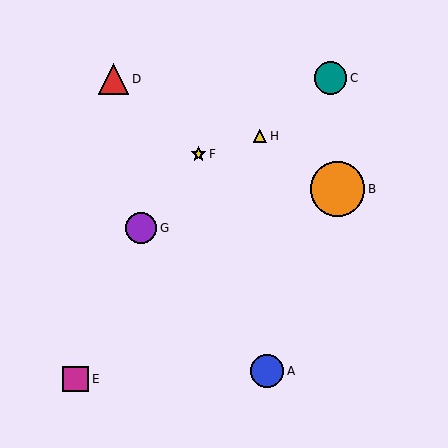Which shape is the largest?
The orange circle (labeled B) is the largest.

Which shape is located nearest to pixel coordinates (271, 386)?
The blue circle (labeled A) at (267, 371) is nearest to that location.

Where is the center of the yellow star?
The center of the yellow star is at (199, 154).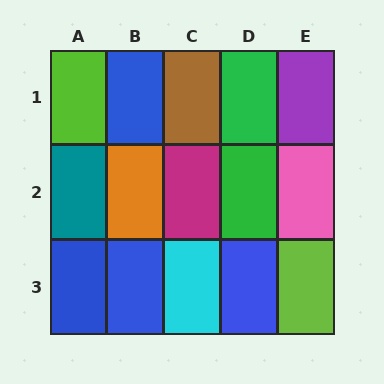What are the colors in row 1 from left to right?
Lime, blue, brown, green, purple.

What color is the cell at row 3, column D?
Blue.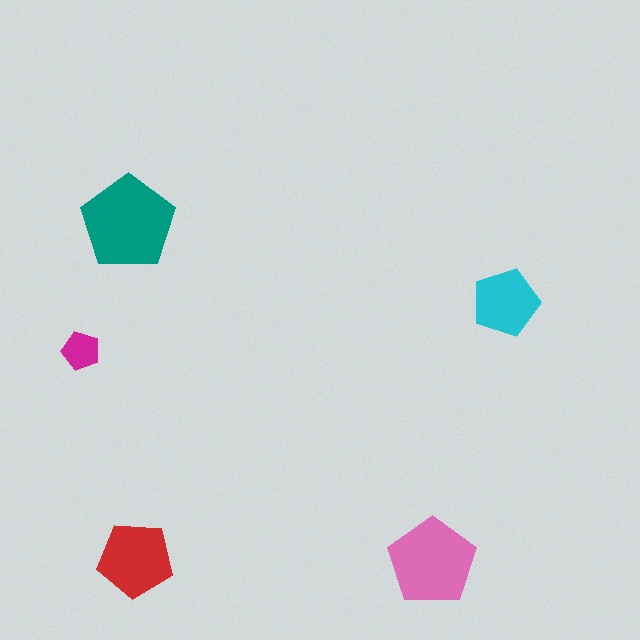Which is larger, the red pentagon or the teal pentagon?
The teal one.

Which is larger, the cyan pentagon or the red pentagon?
The red one.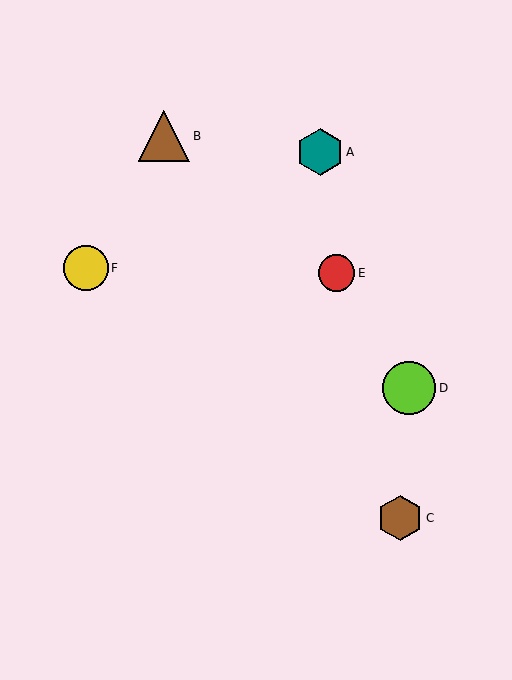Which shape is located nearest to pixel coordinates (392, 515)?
The brown hexagon (labeled C) at (400, 518) is nearest to that location.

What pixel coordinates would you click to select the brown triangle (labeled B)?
Click at (164, 136) to select the brown triangle B.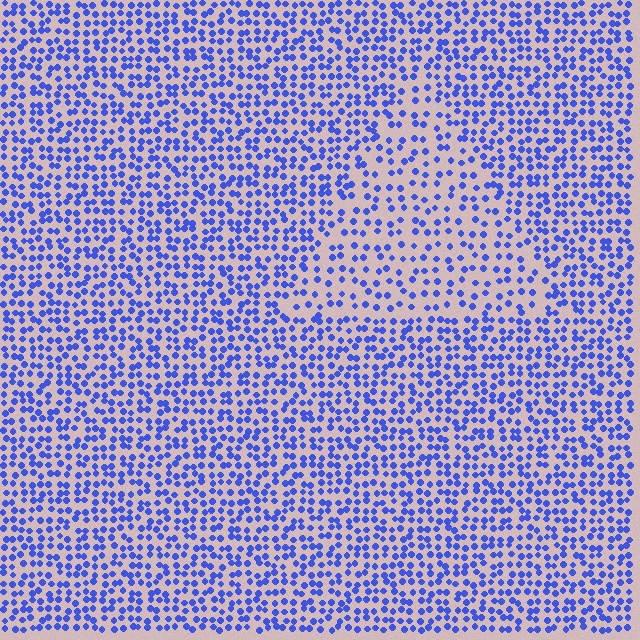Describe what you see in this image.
The image contains small blue elements arranged at two different densities. A triangle-shaped region is visible where the elements are less densely packed than the surrounding area.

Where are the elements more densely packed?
The elements are more densely packed outside the triangle boundary.